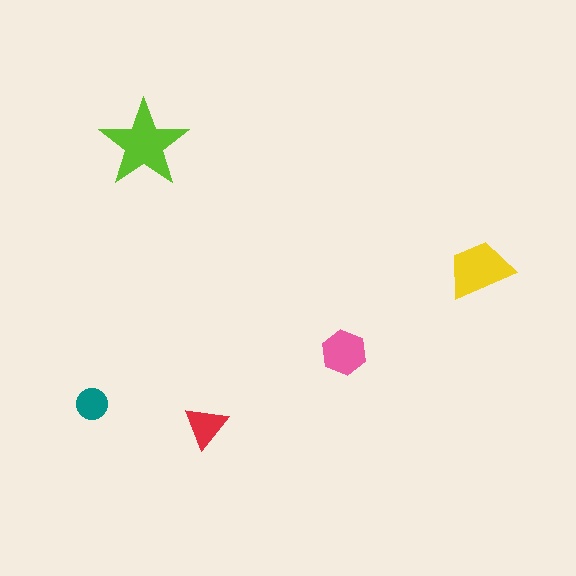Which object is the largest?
The lime star.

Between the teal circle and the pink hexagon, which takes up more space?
The pink hexagon.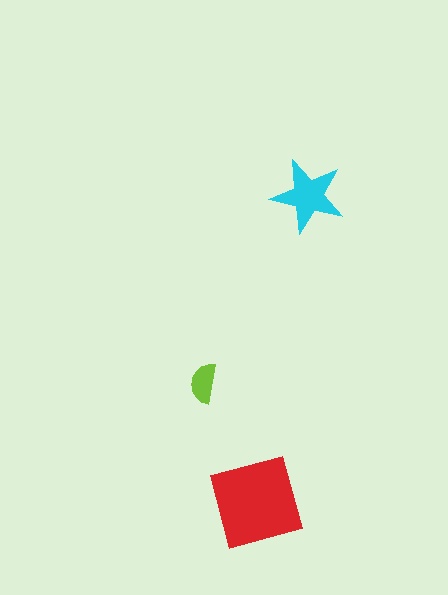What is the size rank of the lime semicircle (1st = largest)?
3rd.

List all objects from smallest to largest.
The lime semicircle, the cyan star, the red diamond.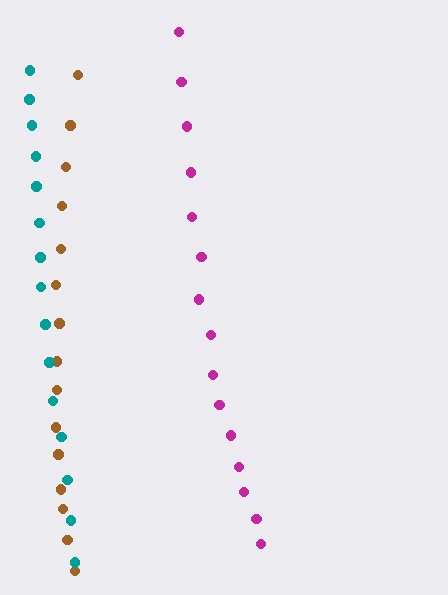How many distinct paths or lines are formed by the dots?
There are 3 distinct paths.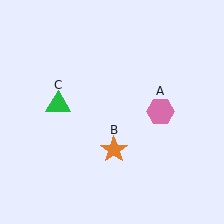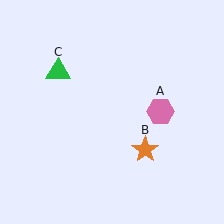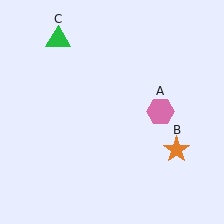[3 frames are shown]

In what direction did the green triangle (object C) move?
The green triangle (object C) moved up.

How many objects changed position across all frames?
2 objects changed position: orange star (object B), green triangle (object C).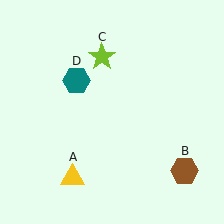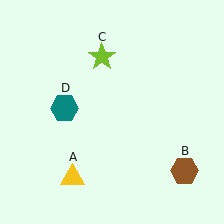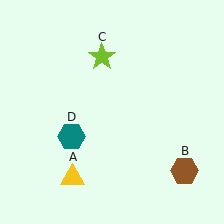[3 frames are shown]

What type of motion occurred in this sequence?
The teal hexagon (object D) rotated counterclockwise around the center of the scene.